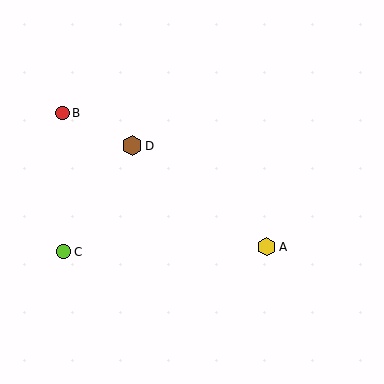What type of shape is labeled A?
Shape A is a yellow hexagon.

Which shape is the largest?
The brown hexagon (labeled D) is the largest.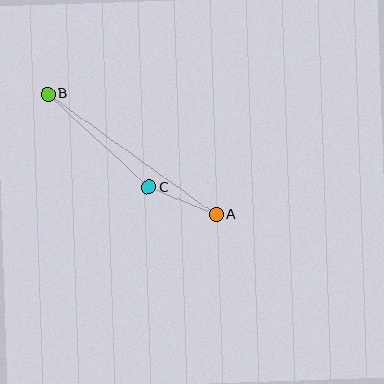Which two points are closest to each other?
Points A and C are closest to each other.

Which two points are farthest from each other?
Points A and B are farthest from each other.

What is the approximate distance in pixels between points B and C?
The distance between B and C is approximately 137 pixels.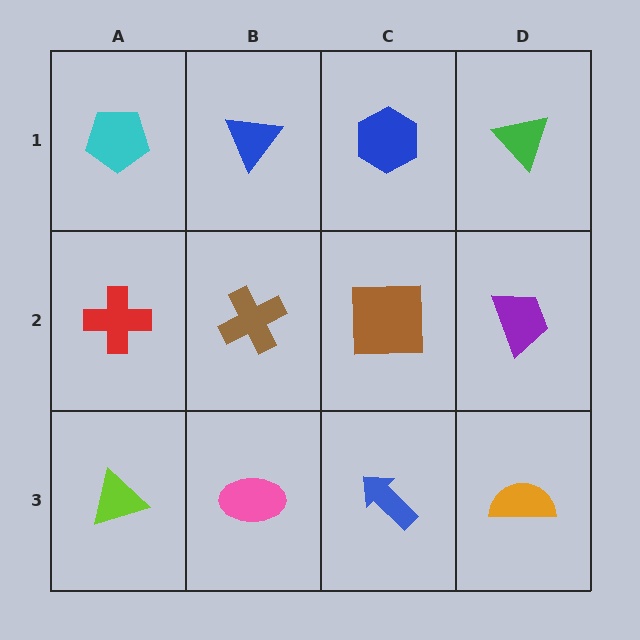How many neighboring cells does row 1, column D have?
2.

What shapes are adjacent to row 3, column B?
A brown cross (row 2, column B), a lime triangle (row 3, column A), a blue arrow (row 3, column C).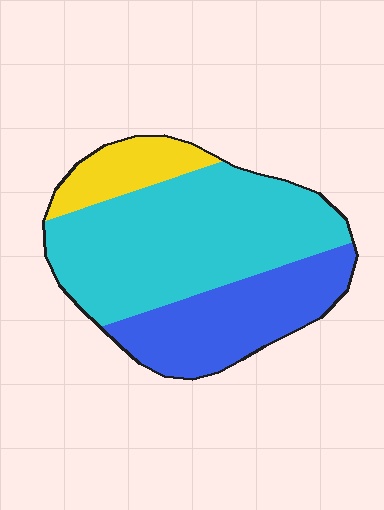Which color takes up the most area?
Cyan, at roughly 55%.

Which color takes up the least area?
Yellow, at roughly 15%.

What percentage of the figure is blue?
Blue takes up about one third (1/3) of the figure.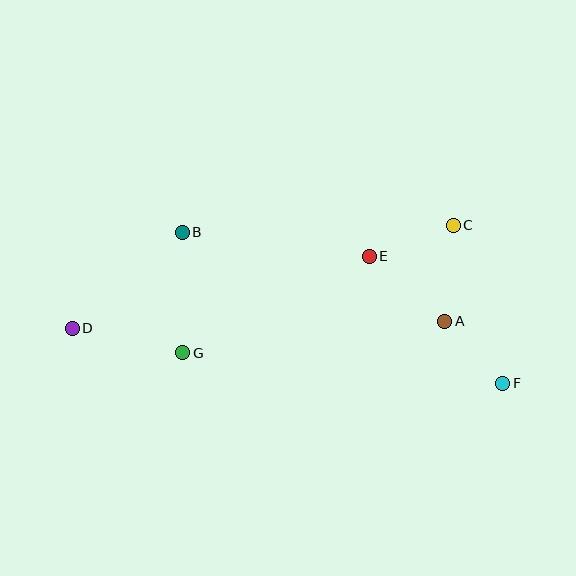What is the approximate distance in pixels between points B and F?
The distance between B and F is approximately 355 pixels.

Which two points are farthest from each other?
Points D and F are farthest from each other.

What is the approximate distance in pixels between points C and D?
The distance between C and D is approximately 394 pixels.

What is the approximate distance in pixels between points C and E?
The distance between C and E is approximately 89 pixels.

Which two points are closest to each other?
Points A and F are closest to each other.